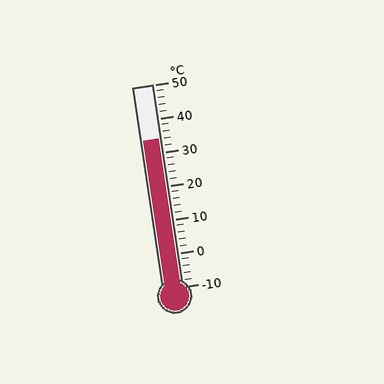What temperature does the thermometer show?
The thermometer shows approximately 34°C.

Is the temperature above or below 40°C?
The temperature is below 40°C.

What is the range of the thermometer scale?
The thermometer scale ranges from -10°C to 50°C.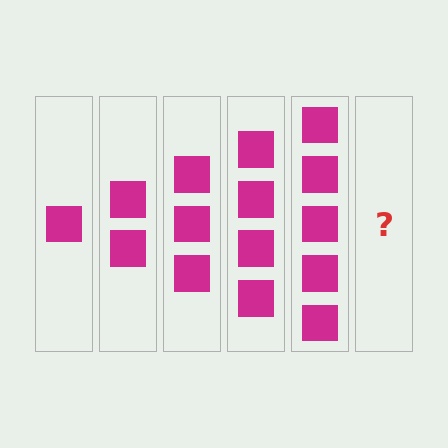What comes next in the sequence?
The next element should be 6 squares.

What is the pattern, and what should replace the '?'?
The pattern is that each step adds one more square. The '?' should be 6 squares.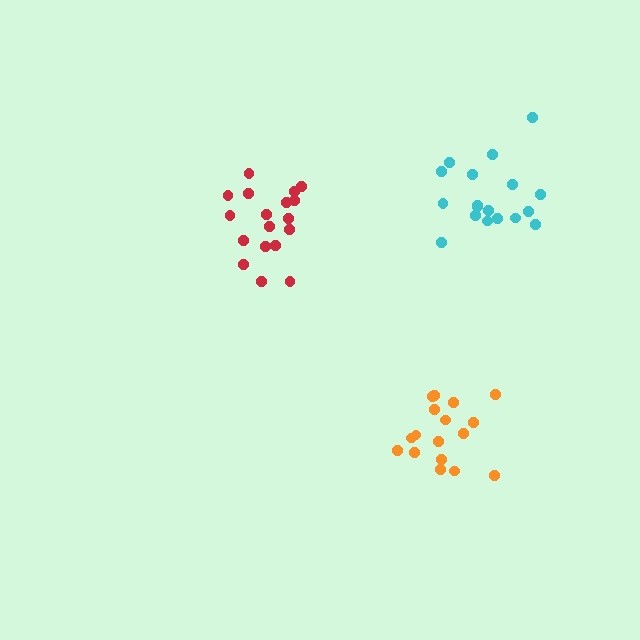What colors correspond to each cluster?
The clusters are colored: red, orange, cyan.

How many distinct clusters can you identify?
There are 3 distinct clusters.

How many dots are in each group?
Group 1: 18 dots, Group 2: 17 dots, Group 3: 18 dots (53 total).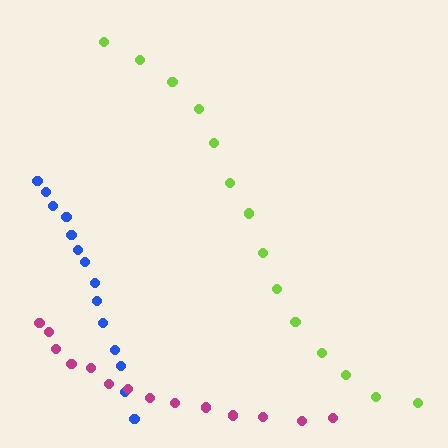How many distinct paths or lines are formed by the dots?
There are 3 distinct paths.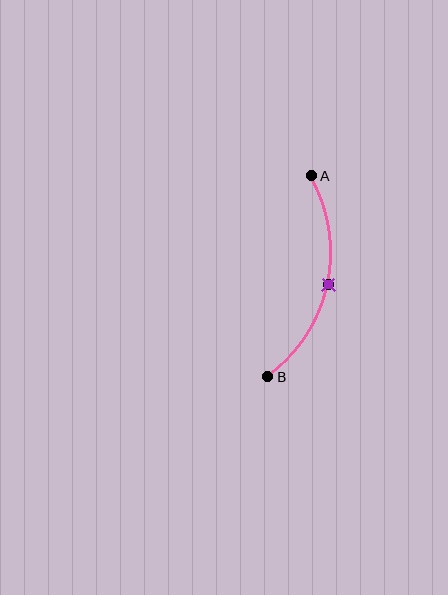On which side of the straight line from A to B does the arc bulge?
The arc bulges to the right of the straight line connecting A and B.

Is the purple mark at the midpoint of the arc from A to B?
Yes. The purple mark lies on the arc at equal arc-length from both A and B — it is the arc midpoint.